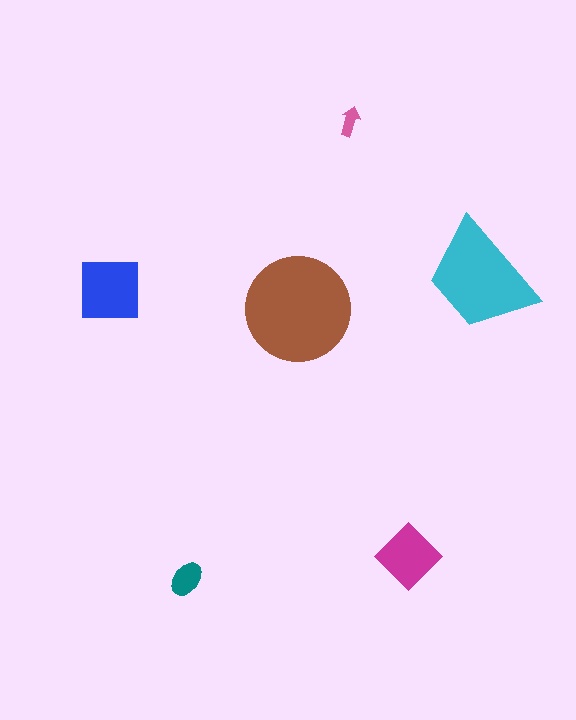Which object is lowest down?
The teal ellipse is bottommost.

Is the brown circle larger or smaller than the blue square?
Larger.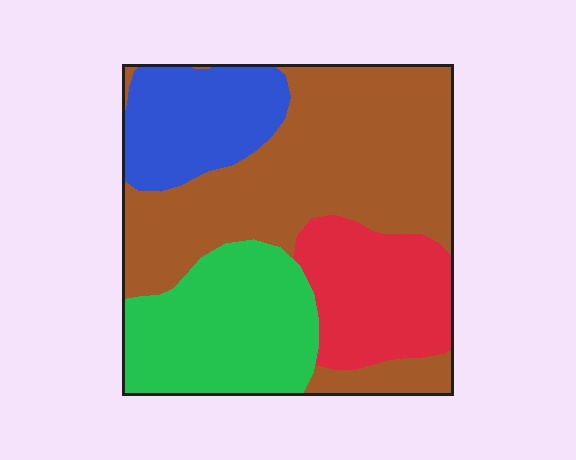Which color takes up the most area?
Brown, at roughly 45%.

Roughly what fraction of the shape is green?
Green takes up about one quarter (1/4) of the shape.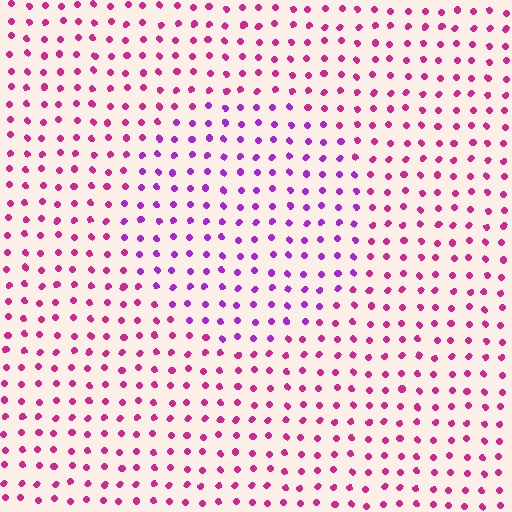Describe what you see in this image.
The image is filled with small magenta elements in a uniform arrangement. A circle-shaped region is visible where the elements are tinted to a slightly different hue, forming a subtle color boundary.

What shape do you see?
I see a circle.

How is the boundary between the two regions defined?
The boundary is defined purely by a slight shift in hue (about 36 degrees). Spacing, size, and orientation are identical on both sides.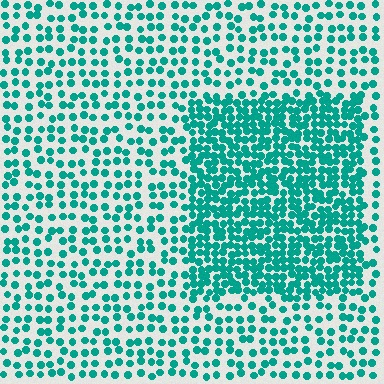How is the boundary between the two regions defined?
The boundary is defined by a change in element density (approximately 2.2x ratio). All elements are the same color, size, and shape.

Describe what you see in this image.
The image contains small teal elements arranged at two different densities. A rectangle-shaped region is visible where the elements are more densely packed than the surrounding area.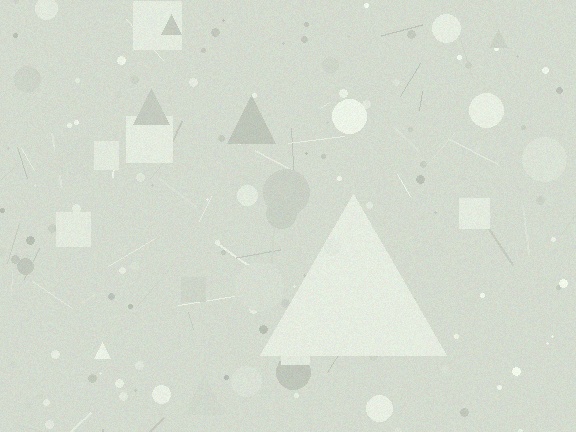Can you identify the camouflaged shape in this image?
The camouflaged shape is a triangle.